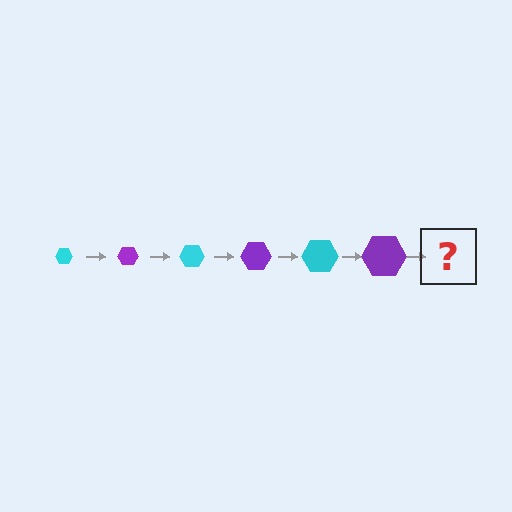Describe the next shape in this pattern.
It should be a cyan hexagon, larger than the previous one.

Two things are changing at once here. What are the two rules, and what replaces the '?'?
The two rules are that the hexagon grows larger each step and the color cycles through cyan and purple. The '?' should be a cyan hexagon, larger than the previous one.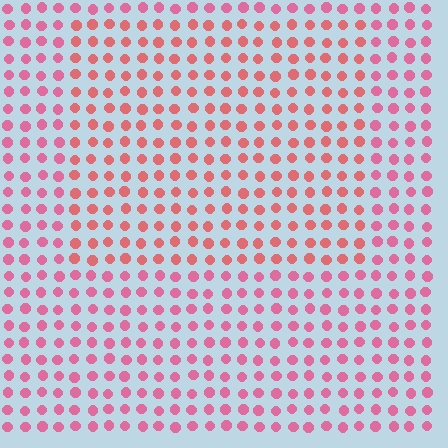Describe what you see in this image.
The image is filled with small pink elements in a uniform arrangement. A rectangle-shaped region is visible where the elements are tinted to a slightly different hue, forming a subtle color boundary.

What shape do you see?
I see a rectangle.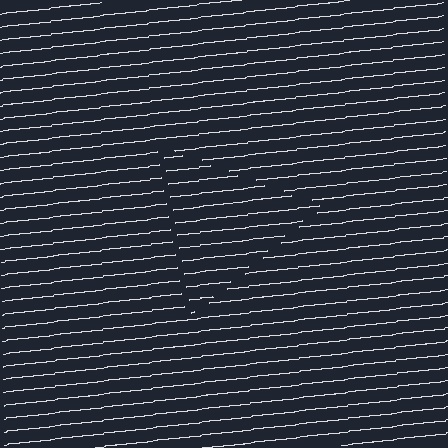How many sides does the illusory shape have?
3 sides — the line-ends trace a triangle.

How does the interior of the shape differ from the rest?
The interior of the shape contains the same grating, shifted by half a period — the contour is defined by the phase discontinuity where line-ends from the inner and outer gratings abut.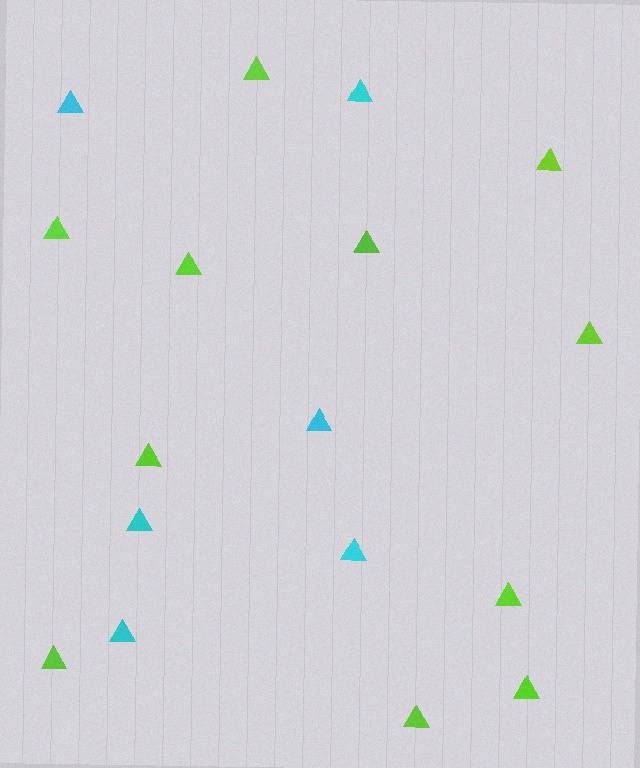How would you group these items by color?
There are 2 groups: one group of lime triangles (11) and one group of cyan triangles (6).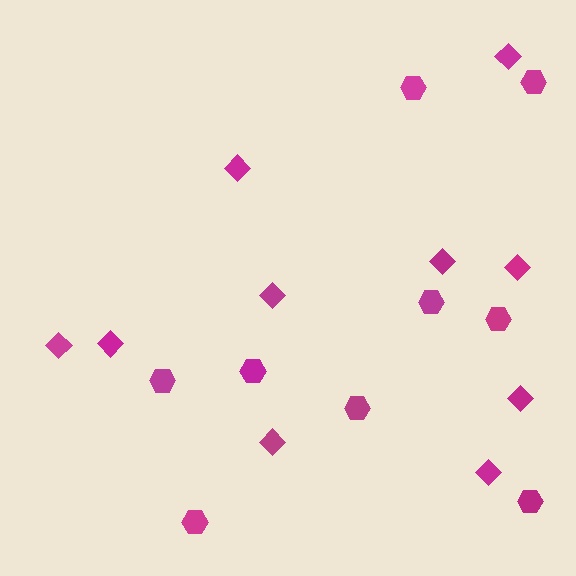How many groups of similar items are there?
There are 2 groups: one group of diamonds (10) and one group of hexagons (9).